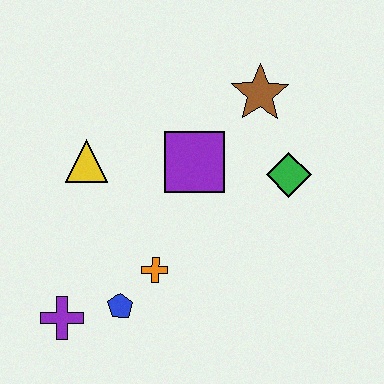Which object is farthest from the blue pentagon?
The brown star is farthest from the blue pentagon.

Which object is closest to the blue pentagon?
The orange cross is closest to the blue pentagon.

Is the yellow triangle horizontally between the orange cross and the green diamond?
No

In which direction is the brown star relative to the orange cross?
The brown star is above the orange cross.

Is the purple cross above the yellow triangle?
No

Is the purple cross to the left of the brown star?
Yes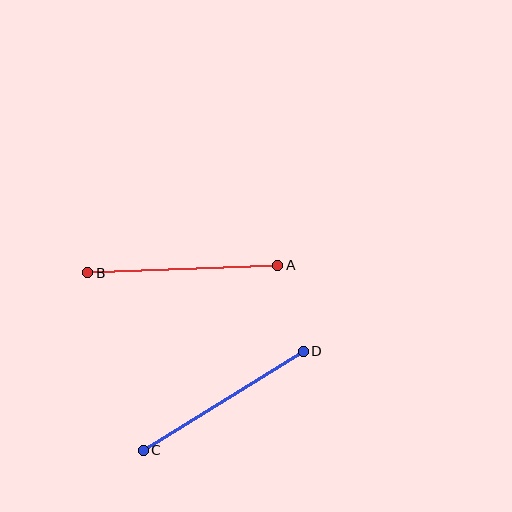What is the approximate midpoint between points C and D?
The midpoint is at approximately (223, 401) pixels.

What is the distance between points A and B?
The distance is approximately 190 pixels.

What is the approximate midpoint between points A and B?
The midpoint is at approximately (183, 269) pixels.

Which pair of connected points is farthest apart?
Points A and B are farthest apart.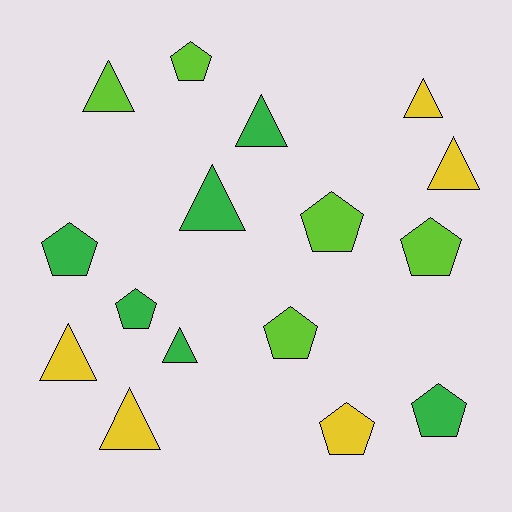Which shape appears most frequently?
Triangle, with 8 objects.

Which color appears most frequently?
Green, with 6 objects.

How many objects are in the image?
There are 16 objects.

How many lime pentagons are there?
There are 4 lime pentagons.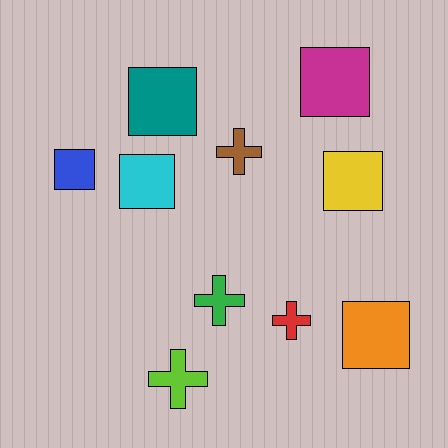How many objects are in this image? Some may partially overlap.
There are 10 objects.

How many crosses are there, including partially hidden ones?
There are 4 crosses.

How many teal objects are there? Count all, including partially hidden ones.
There is 1 teal object.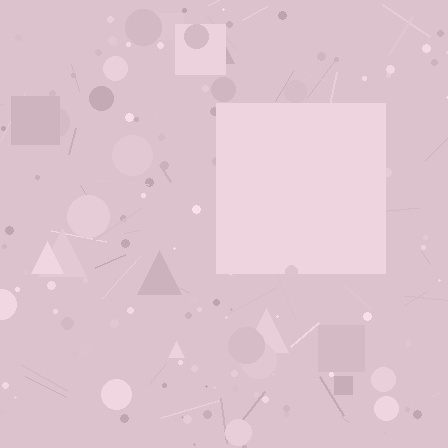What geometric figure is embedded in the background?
A square is embedded in the background.